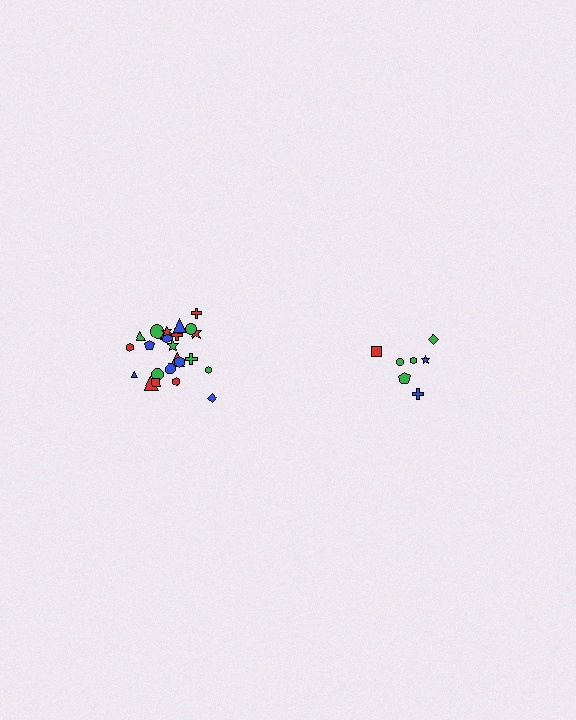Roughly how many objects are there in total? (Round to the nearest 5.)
Roughly 30 objects in total.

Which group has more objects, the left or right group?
The left group.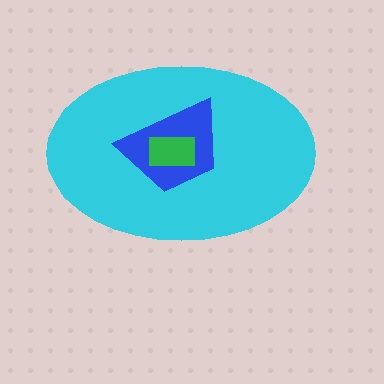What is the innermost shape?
The green rectangle.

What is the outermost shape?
The cyan ellipse.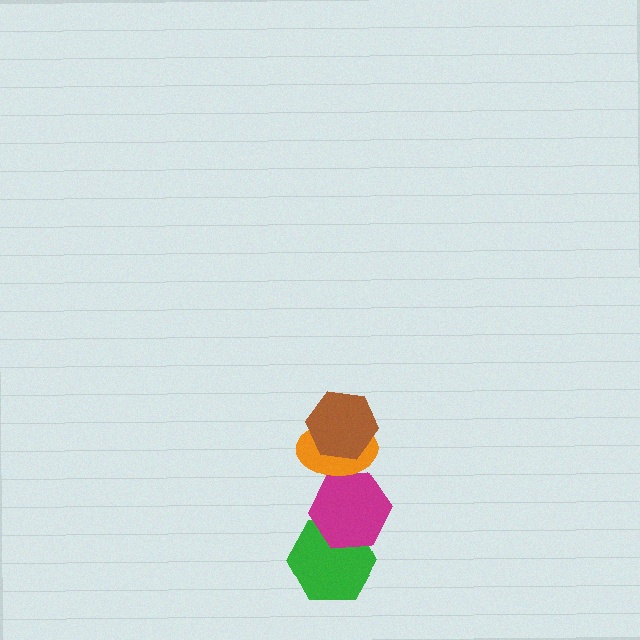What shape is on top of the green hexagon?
The magenta hexagon is on top of the green hexagon.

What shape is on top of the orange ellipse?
The brown hexagon is on top of the orange ellipse.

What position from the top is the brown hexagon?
The brown hexagon is 1st from the top.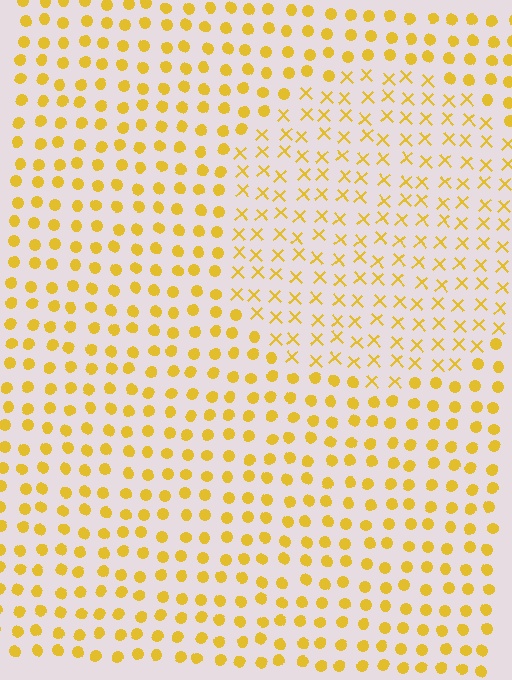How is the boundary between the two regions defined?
The boundary is defined by a change in element shape: X marks inside vs. circles outside. All elements share the same color and spacing.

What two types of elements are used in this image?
The image uses X marks inside the circle region and circles outside it.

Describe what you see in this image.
The image is filled with small yellow elements arranged in a uniform grid. A circle-shaped region contains X marks, while the surrounding area contains circles. The boundary is defined purely by the change in element shape.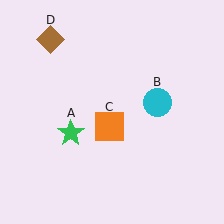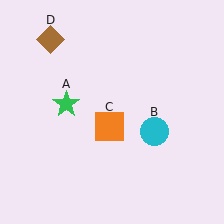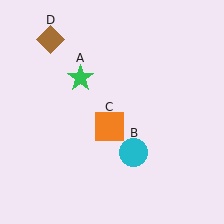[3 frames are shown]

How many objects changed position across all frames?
2 objects changed position: green star (object A), cyan circle (object B).